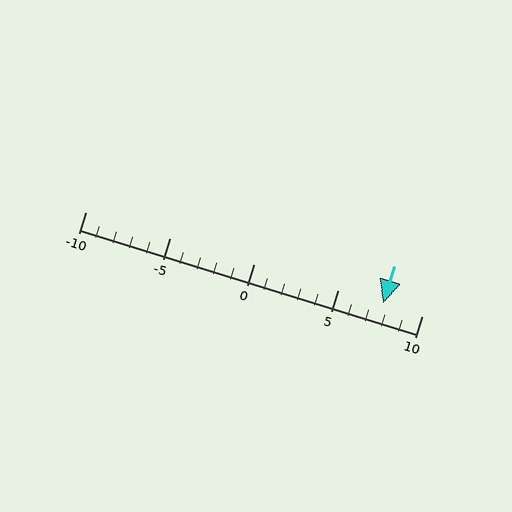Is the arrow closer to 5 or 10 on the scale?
The arrow is closer to 10.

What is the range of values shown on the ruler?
The ruler shows values from -10 to 10.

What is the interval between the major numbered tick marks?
The major tick marks are spaced 5 units apart.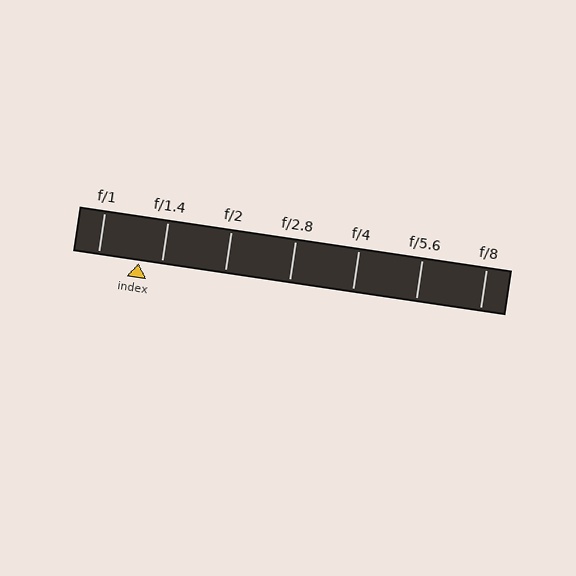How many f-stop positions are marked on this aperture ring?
There are 7 f-stop positions marked.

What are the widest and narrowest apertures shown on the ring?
The widest aperture shown is f/1 and the narrowest is f/8.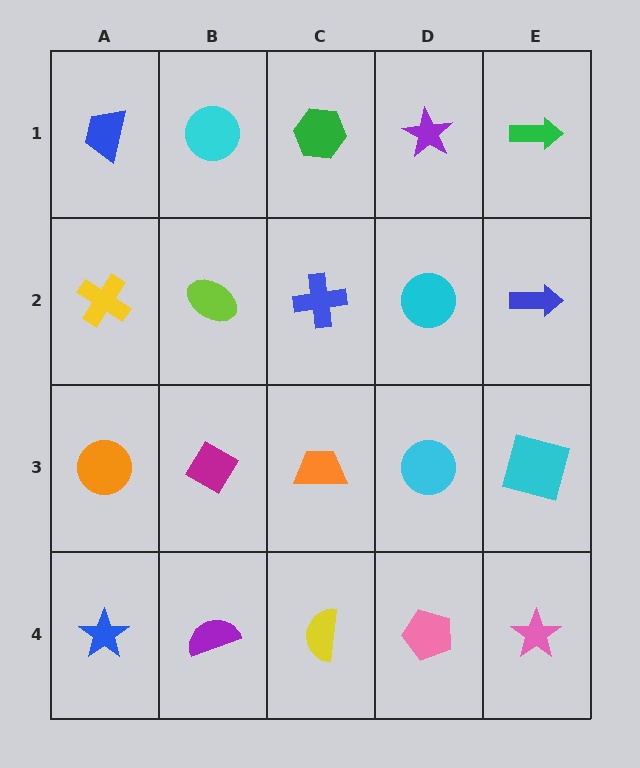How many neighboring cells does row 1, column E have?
2.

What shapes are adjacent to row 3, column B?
A lime ellipse (row 2, column B), a purple semicircle (row 4, column B), an orange circle (row 3, column A), an orange trapezoid (row 3, column C).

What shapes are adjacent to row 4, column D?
A cyan circle (row 3, column D), a yellow semicircle (row 4, column C), a pink star (row 4, column E).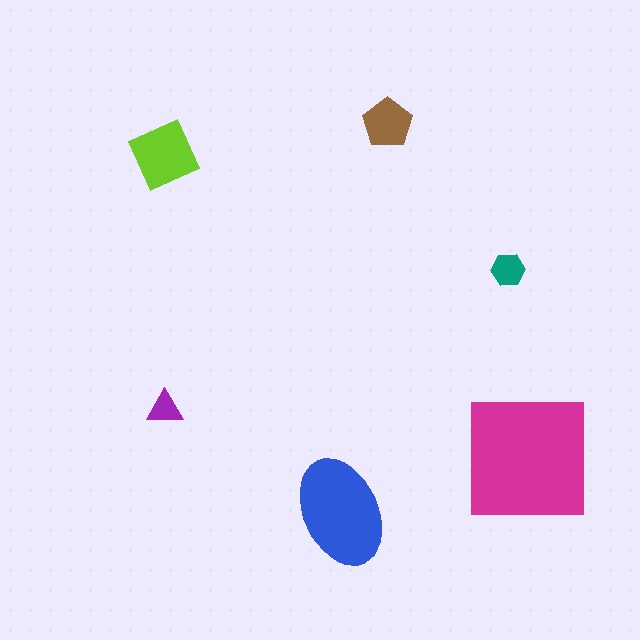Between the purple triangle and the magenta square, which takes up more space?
The magenta square.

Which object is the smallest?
The purple triangle.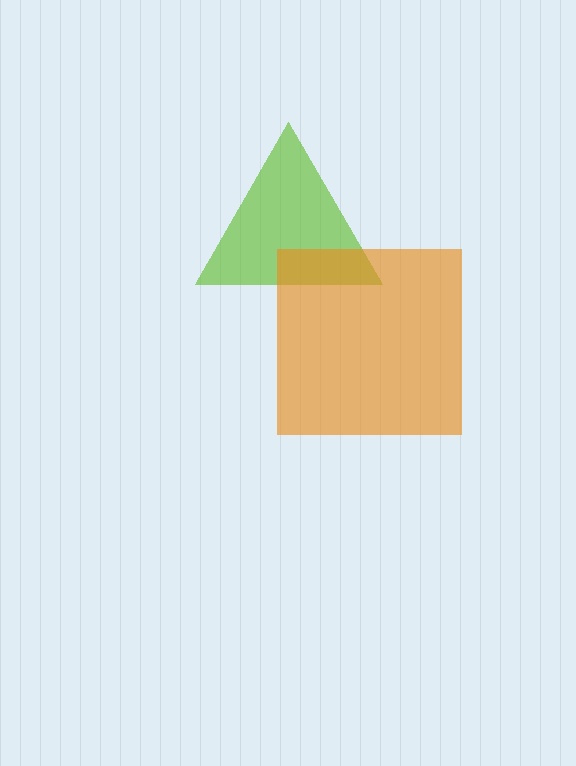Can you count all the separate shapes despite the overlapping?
Yes, there are 2 separate shapes.